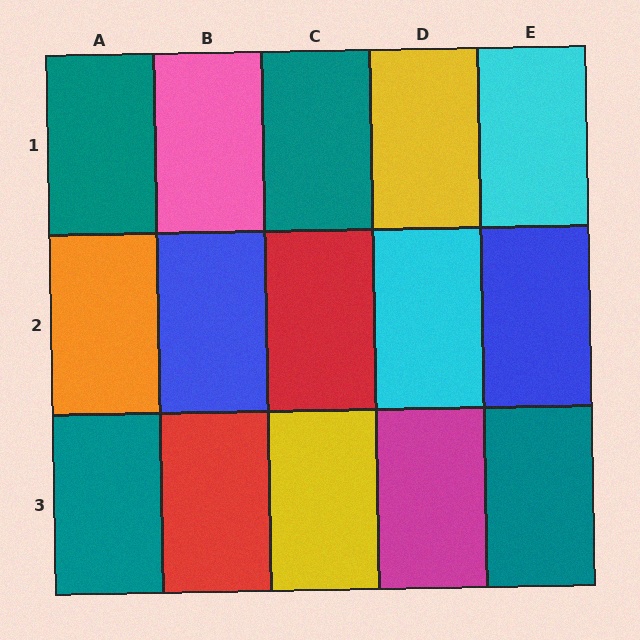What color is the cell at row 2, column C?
Red.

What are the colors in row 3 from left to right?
Teal, red, yellow, magenta, teal.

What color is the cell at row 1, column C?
Teal.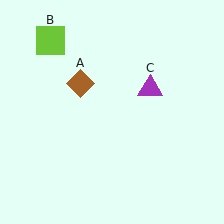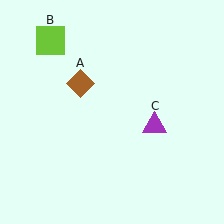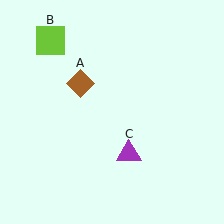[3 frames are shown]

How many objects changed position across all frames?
1 object changed position: purple triangle (object C).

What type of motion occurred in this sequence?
The purple triangle (object C) rotated clockwise around the center of the scene.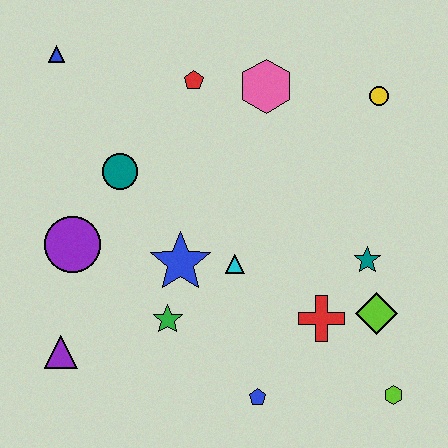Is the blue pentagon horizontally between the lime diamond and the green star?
Yes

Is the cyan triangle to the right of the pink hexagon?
No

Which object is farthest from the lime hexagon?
The blue triangle is farthest from the lime hexagon.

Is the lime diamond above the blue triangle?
No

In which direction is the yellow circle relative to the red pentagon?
The yellow circle is to the right of the red pentagon.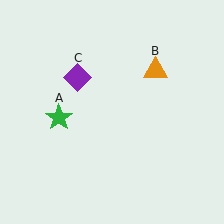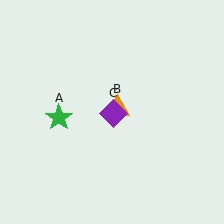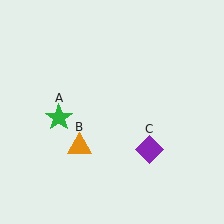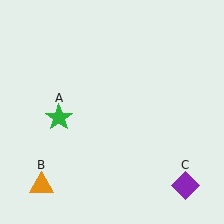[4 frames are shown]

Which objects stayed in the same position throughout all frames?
Green star (object A) remained stationary.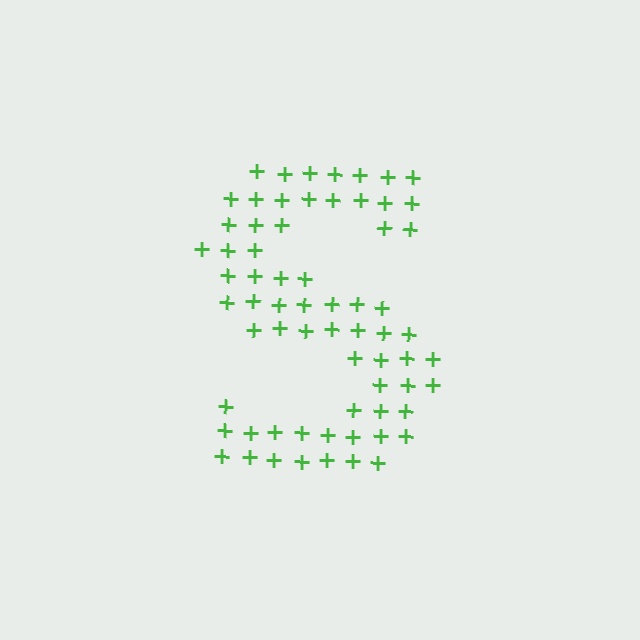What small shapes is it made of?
It is made of small plus signs.